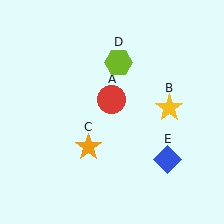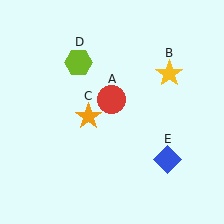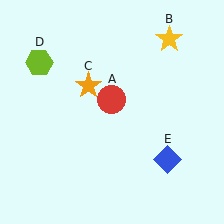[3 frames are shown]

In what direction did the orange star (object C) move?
The orange star (object C) moved up.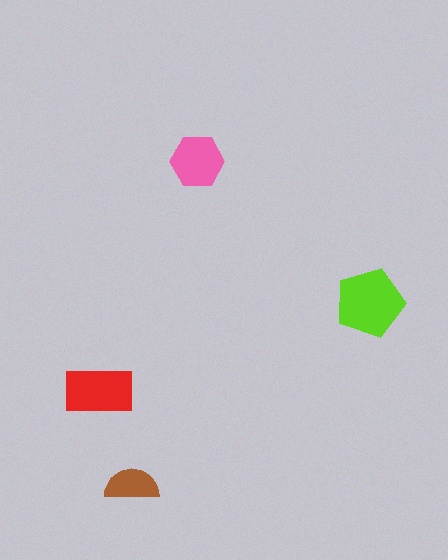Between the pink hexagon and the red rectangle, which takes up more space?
The red rectangle.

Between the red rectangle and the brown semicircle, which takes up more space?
The red rectangle.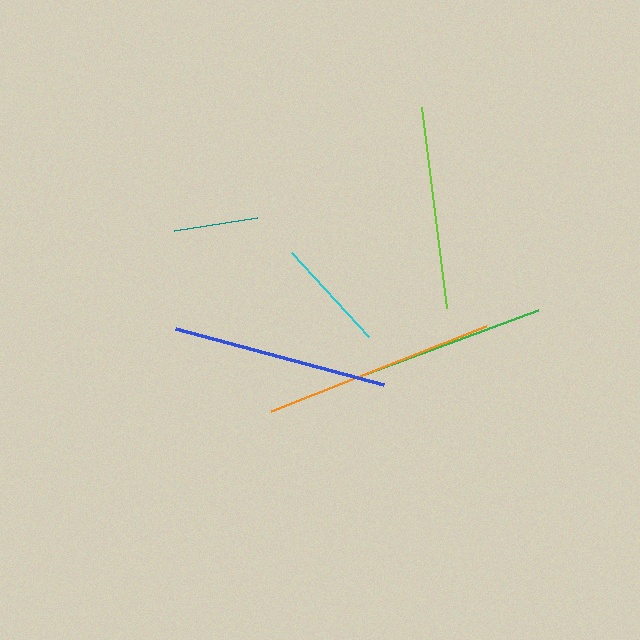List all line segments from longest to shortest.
From longest to shortest: orange, blue, lime, green, cyan, teal.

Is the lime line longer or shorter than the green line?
The lime line is longer than the green line.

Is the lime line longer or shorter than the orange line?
The orange line is longer than the lime line.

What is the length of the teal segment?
The teal segment is approximately 84 pixels long.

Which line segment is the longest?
The orange line is the longest at approximately 232 pixels.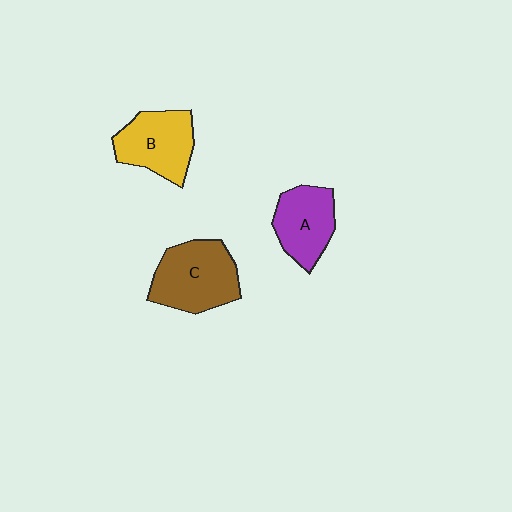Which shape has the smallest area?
Shape A (purple).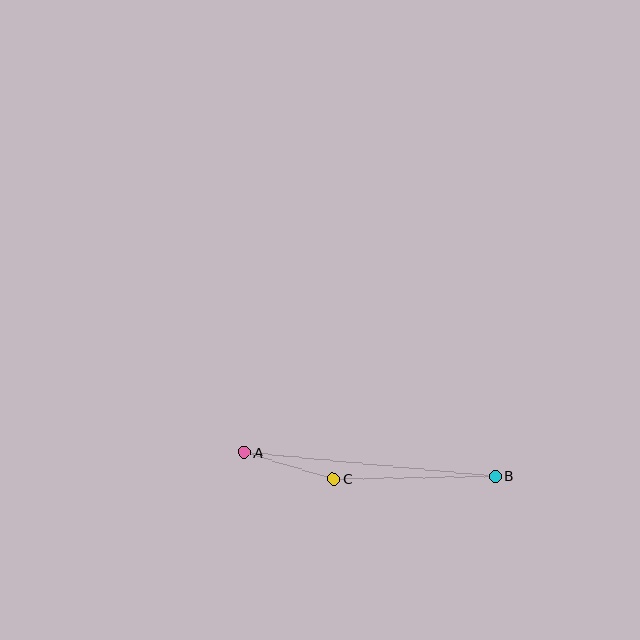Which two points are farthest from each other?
Points A and B are farthest from each other.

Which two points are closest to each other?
Points A and C are closest to each other.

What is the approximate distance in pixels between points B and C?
The distance between B and C is approximately 162 pixels.